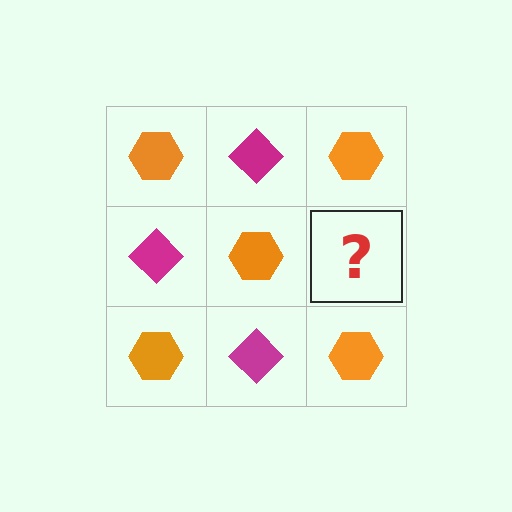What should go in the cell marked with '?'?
The missing cell should contain a magenta diamond.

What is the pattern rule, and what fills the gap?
The rule is that it alternates orange hexagon and magenta diamond in a checkerboard pattern. The gap should be filled with a magenta diamond.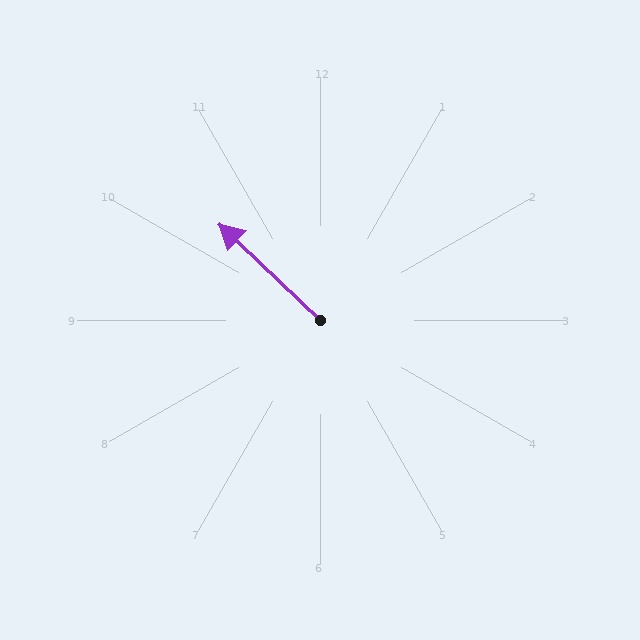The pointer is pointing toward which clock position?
Roughly 10 o'clock.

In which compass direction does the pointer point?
Northwest.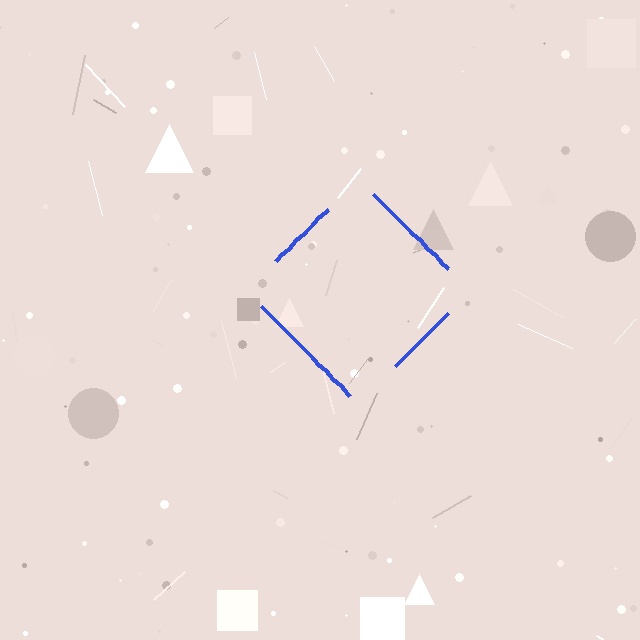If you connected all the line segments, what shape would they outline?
They would outline a diamond.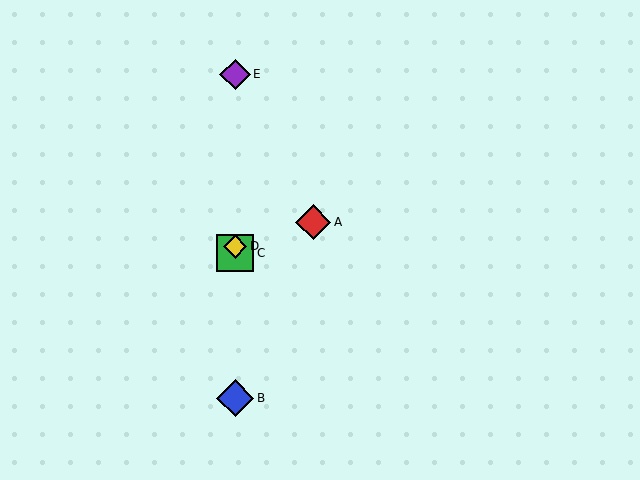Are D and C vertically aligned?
Yes, both are at x≈235.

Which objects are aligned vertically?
Objects B, C, D, E are aligned vertically.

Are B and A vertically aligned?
No, B is at x≈235 and A is at x≈313.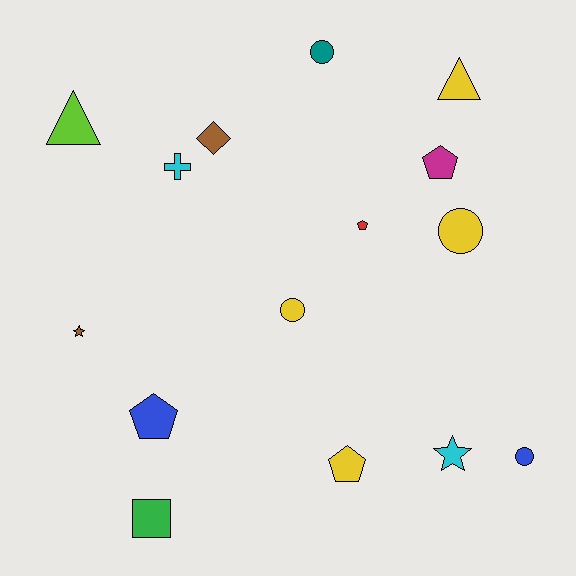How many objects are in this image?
There are 15 objects.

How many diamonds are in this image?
There is 1 diamond.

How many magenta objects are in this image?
There is 1 magenta object.